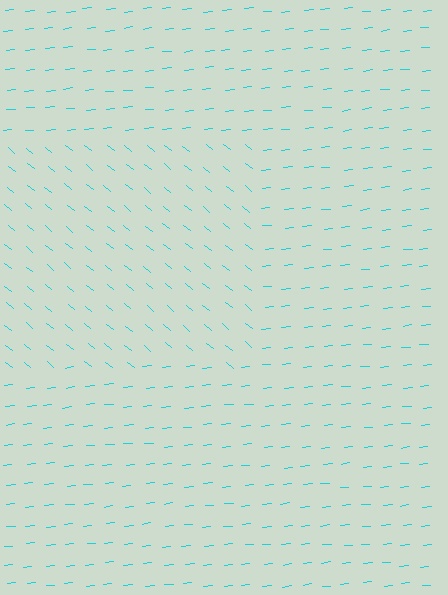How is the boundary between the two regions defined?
The boundary is defined purely by a change in line orientation (approximately 45 degrees difference). All lines are the same color and thickness.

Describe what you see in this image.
The image is filled with small cyan line segments. A rectangle region in the image has lines oriented differently from the surrounding lines, creating a visible texture boundary.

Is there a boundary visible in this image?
Yes, there is a texture boundary formed by a change in line orientation.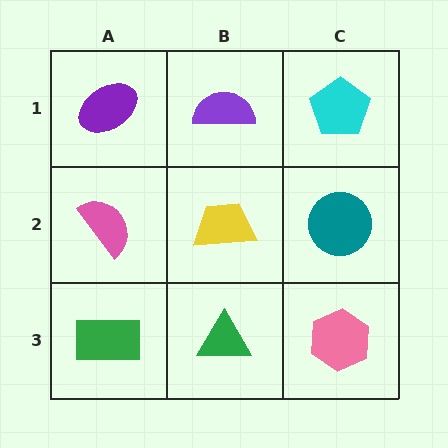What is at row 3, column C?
A pink hexagon.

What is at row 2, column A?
A pink semicircle.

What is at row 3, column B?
A green triangle.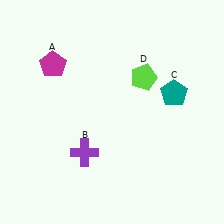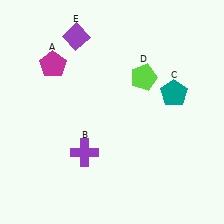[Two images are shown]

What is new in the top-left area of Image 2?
A purple diamond (E) was added in the top-left area of Image 2.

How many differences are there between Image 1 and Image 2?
There is 1 difference between the two images.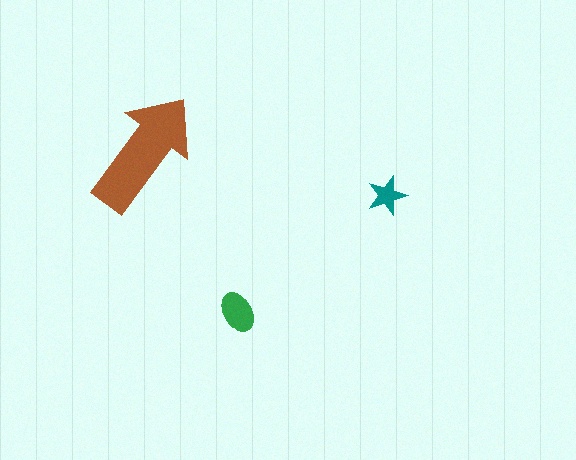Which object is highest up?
The brown arrow is topmost.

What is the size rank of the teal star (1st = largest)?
3rd.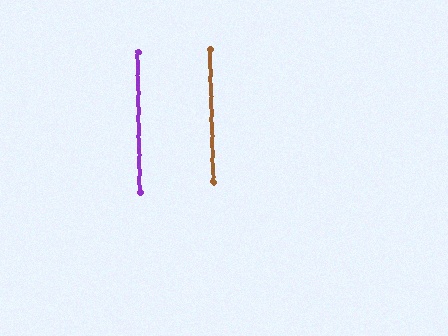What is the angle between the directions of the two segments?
Approximately 1 degree.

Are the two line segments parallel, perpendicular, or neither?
Parallel — their directions differ by only 0.8°.